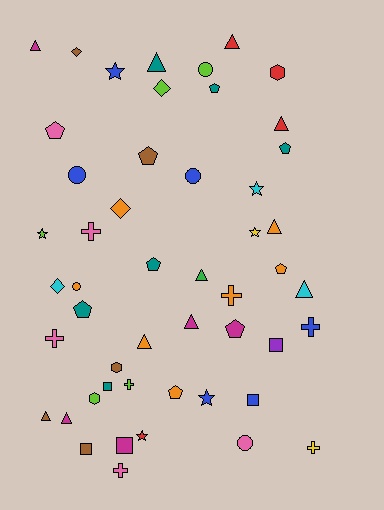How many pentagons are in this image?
There are 9 pentagons.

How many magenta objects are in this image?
There are 5 magenta objects.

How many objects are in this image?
There are 50 objects.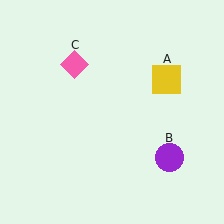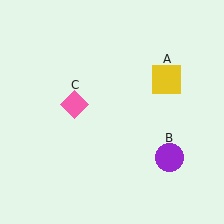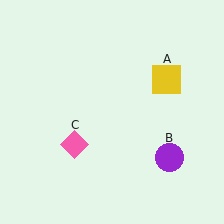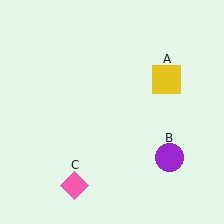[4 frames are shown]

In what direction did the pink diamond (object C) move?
The pink diamond (object C) moved down.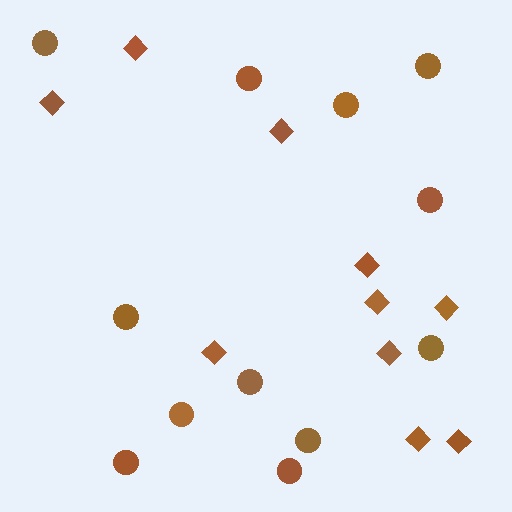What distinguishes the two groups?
There are 2 groups: one group of diamonds (10) and one group of circles (12).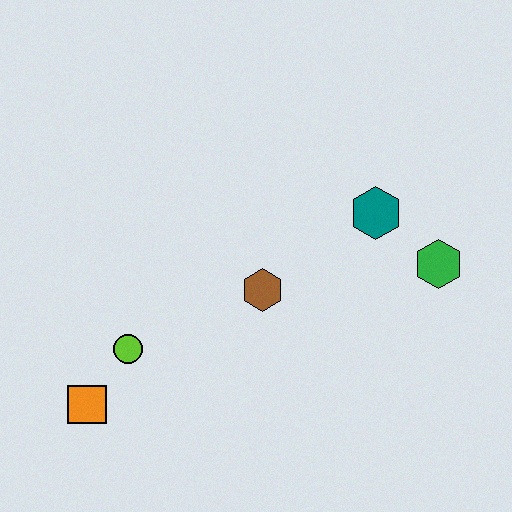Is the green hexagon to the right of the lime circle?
Yes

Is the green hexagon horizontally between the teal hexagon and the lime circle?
No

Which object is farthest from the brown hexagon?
The orange square is farthest from the brown hexagon.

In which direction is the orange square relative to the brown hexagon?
The orange square is to the left of the brown hexagon.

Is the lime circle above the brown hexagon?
No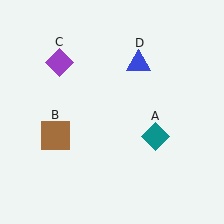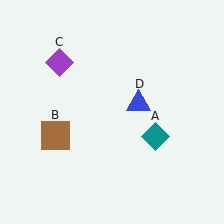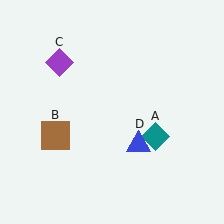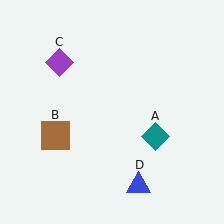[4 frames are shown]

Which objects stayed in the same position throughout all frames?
Teal diamond (object A) and brown square (object B) and purple diamond (object C) remained stationary.